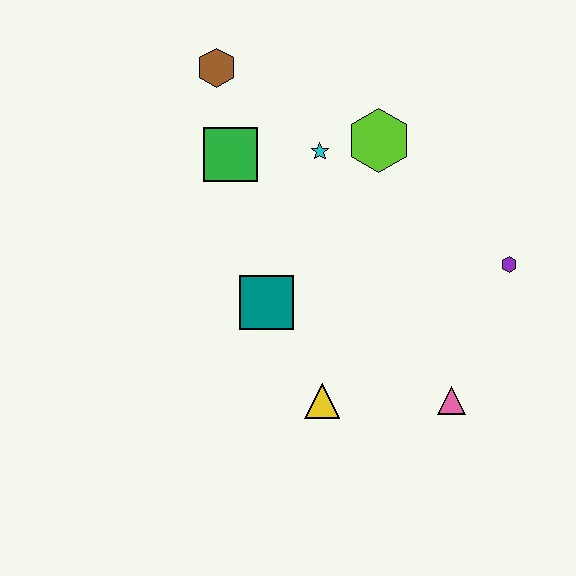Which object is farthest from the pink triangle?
The brown hexagon is farthest from the pink triangle.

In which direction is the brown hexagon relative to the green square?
The brown hexagon is above the green square.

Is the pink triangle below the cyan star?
Yes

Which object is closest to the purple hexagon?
The pink triangle is closest to the purple hexagon.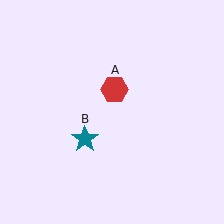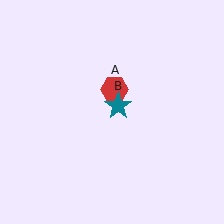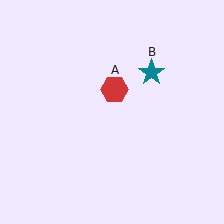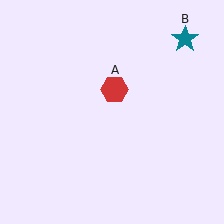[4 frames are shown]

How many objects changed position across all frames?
1 object changed position: teal star (object B).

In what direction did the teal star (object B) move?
The teal star (object B) moved up and to the right.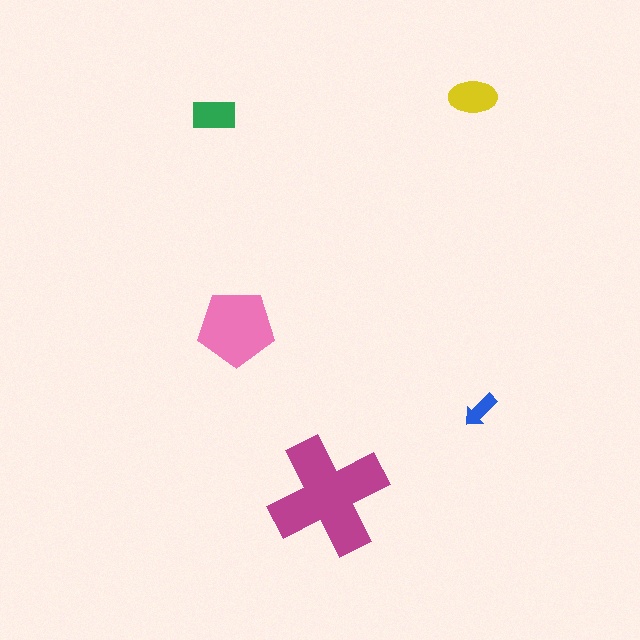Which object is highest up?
The yellow ellipse is topmost.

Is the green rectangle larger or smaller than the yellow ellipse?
Smaller.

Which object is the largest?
The magenta cross.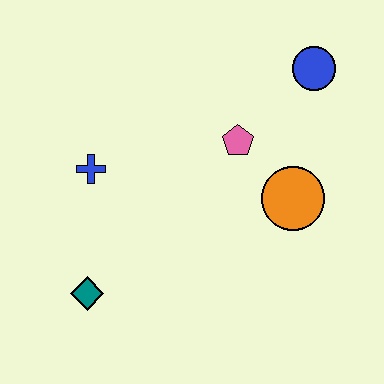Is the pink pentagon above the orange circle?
Yes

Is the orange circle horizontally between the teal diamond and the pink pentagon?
No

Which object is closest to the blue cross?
The teal diamond is closest to the blue cross.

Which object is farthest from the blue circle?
The teal diamond is farthest from the blue circle.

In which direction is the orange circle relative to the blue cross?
The orange circle is to the right of the blue cross.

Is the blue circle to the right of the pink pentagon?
Yes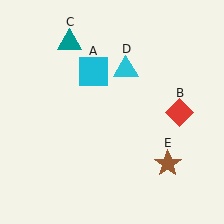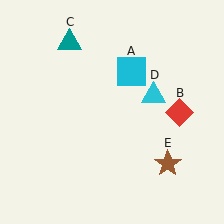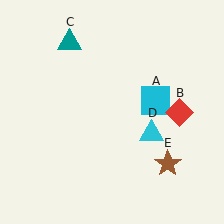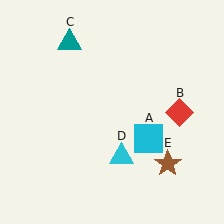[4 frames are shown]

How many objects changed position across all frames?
2 objects changed position: cyan square (object A), cyan triangle (object D).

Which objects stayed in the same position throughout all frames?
Red diamond (object B) and teal triangle (object C) and brown star (object E) remained stationary.